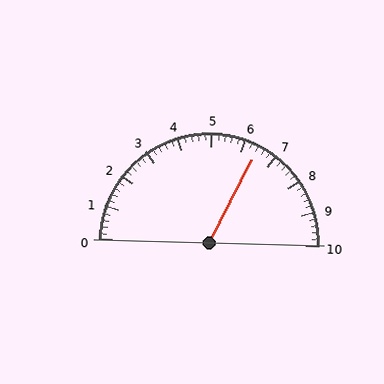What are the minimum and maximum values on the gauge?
The gauge ranges from 0 to 10.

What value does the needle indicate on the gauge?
The needle indicates approximately 6.4.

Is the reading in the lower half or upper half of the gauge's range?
The reading is in the upper half of the range (0 to 10).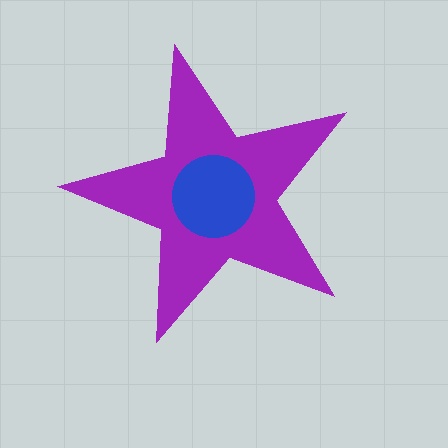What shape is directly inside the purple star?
The blue circle.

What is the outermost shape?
The purple star.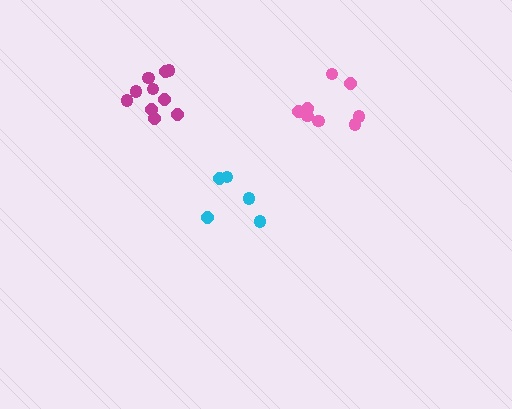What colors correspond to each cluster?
The clusters are colored: cyan, pink, magenta.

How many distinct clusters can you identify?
There are 3 distinct clusters.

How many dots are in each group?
Group 1: 5 dots, Group 2: 8 dots, Group 3: 10 dots (23 total).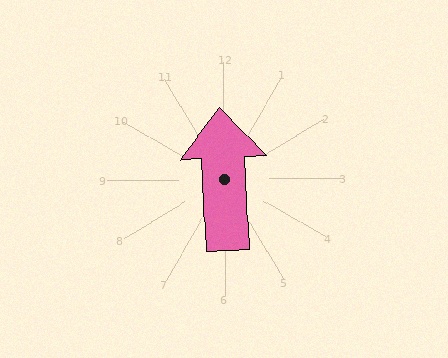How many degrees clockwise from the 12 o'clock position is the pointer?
Approximately 358 degrees.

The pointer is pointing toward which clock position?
Roughly 12 o'clock.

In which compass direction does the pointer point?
North.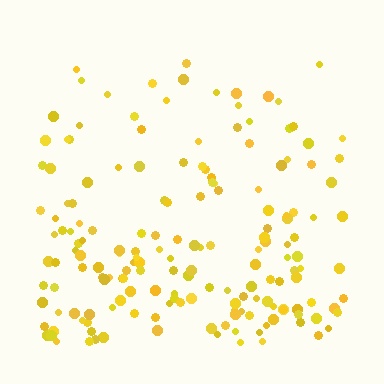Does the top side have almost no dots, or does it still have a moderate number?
Still a moderate number, just noticeably fewer than the bottom.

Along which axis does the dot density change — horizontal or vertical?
Vertical.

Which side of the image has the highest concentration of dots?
The bottom.